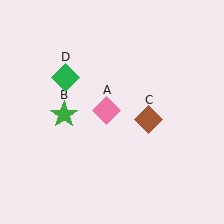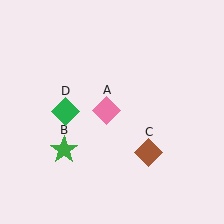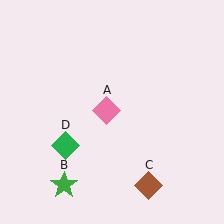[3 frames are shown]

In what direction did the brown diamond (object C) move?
The brown diamond (object C) moved down.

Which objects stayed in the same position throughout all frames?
Pink diamond (object A) remained stationary.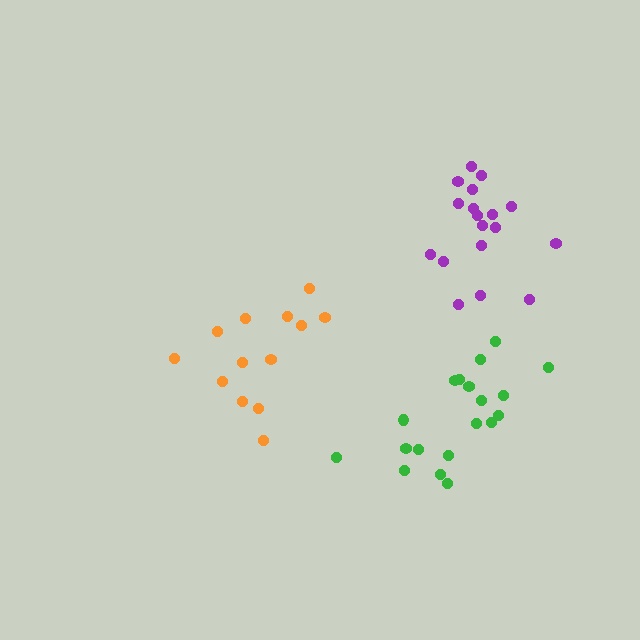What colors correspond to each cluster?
The clusters are colored: purple, orange, green.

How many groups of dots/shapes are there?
There are 3 groups.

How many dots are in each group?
Group 1: 18 dots, Group 2: 13 dots, Group 3: 19 dots (50 total).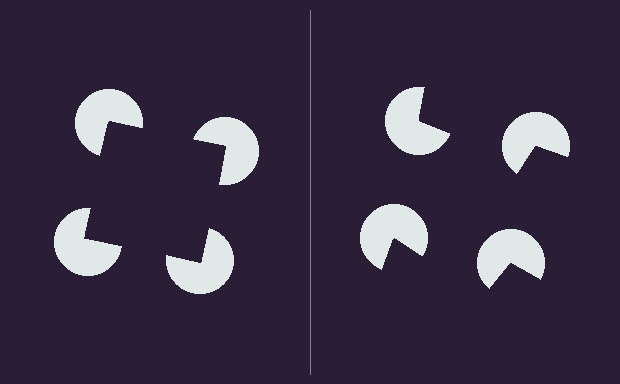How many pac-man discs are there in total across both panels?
8 — 4 on each side.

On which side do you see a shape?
An illusory square appears on the left side. On the right side the wedge cuts are rotated, so no coherent shape forms.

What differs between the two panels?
The pac-man discs are positioned identically on both sides; only the wedge orientations differ. On the left they align to a square; on the right they are misaligned.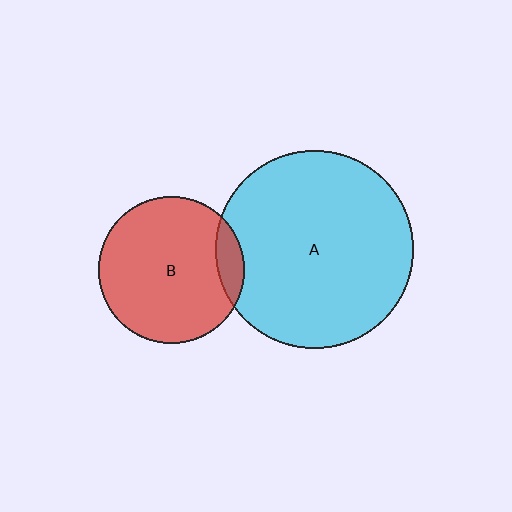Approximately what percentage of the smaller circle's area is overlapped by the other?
Approximately 10%.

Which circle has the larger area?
Circle A (cyan).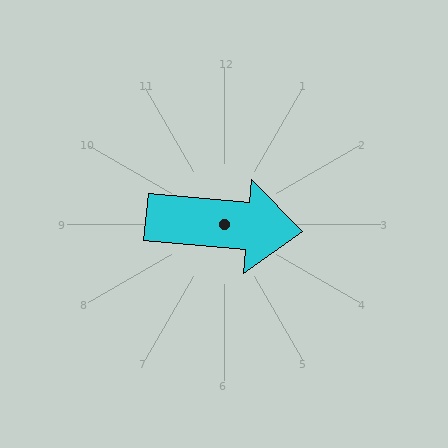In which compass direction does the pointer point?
East.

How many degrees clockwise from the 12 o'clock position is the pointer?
Approximately 95 degrees.